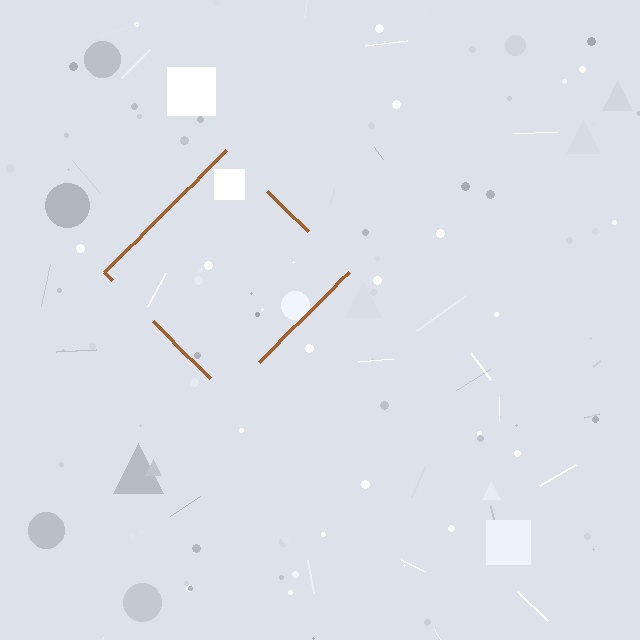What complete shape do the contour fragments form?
The contour fragments form a diamond.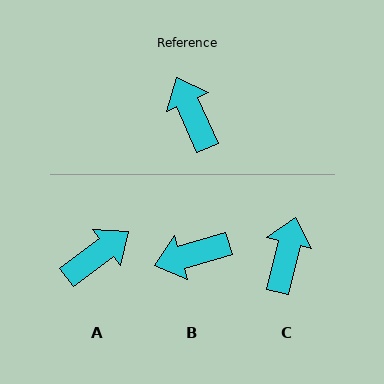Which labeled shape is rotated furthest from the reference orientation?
B, about 82 degrees away.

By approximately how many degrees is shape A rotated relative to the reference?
Approximately 77 degrees clockwise.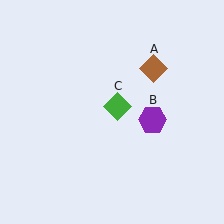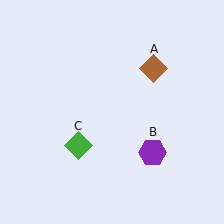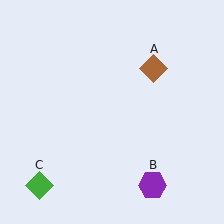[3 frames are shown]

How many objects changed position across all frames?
2 objects changed position: purple hexagon (object B), green diamond (object C).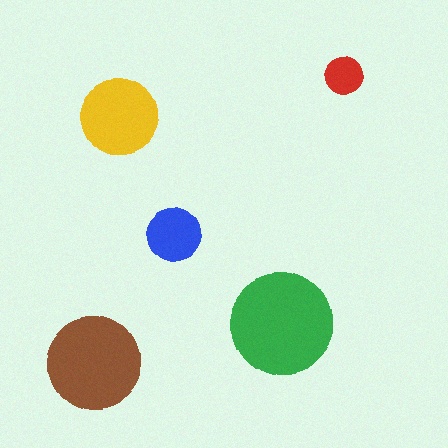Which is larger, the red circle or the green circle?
The green one.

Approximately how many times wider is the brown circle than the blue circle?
About 1.5 times wider.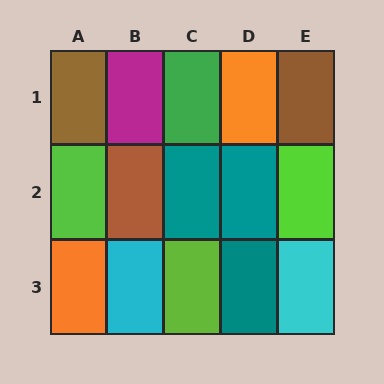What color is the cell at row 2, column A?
Lime.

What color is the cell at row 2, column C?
Teal.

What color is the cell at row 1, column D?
Orange.